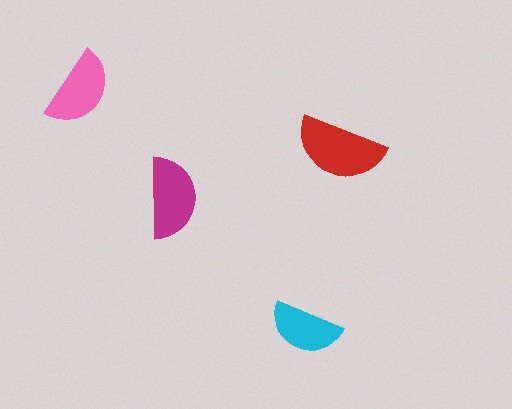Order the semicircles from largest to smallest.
the red one, the magenta one, the pink one, the cyan one.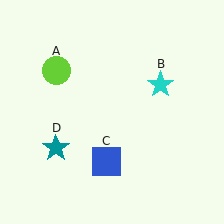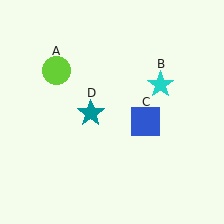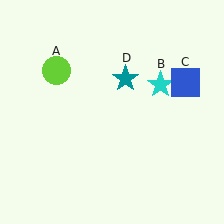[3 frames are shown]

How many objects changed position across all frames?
2 objects changed position: blue square (object C), teal star (object D).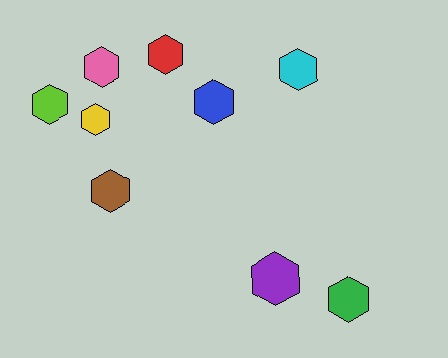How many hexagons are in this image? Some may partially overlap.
There are 9 hexagons.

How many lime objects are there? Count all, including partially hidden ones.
There is 1 lime object.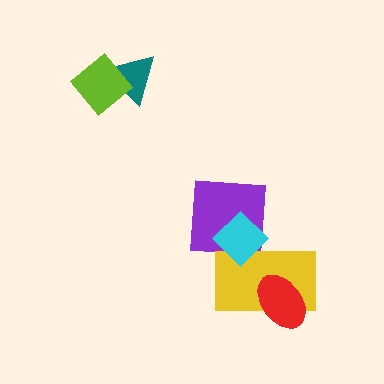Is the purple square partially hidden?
Yes, it is partially covered by another shape.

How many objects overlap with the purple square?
2 objects overlap with the purple square.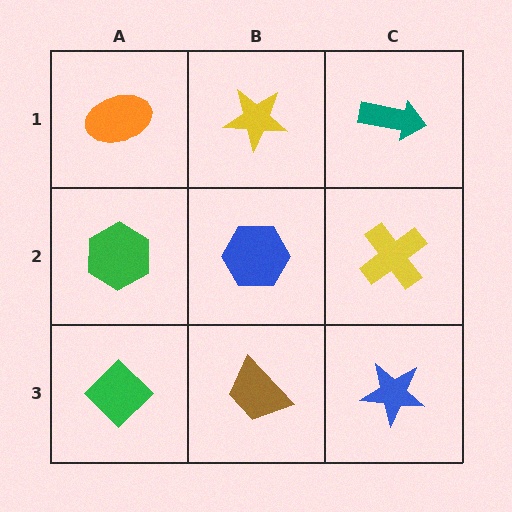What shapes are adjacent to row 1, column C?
A yellow cross (row 2, column C), a yellow star (row 1, column B).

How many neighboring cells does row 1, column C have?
2.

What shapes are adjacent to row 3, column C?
A yellow cross (row 2, column C), a brown trapezoid (row 3, column B).